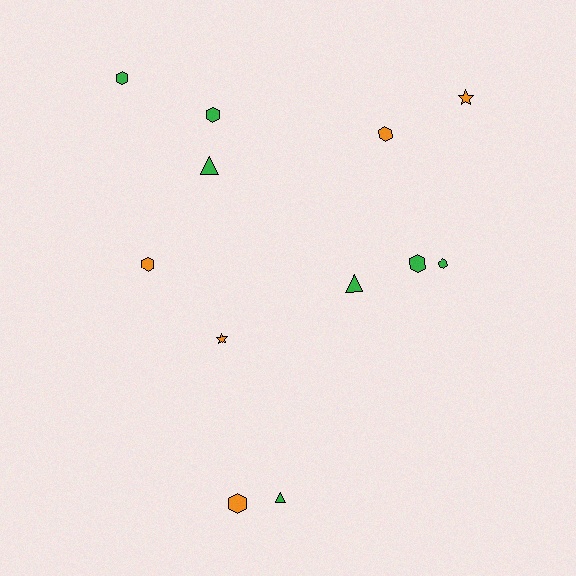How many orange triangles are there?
There are no orange triangles.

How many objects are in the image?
There are 12 objects.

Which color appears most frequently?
Green, with 7 objects.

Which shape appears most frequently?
Hexagon, with 7 objects.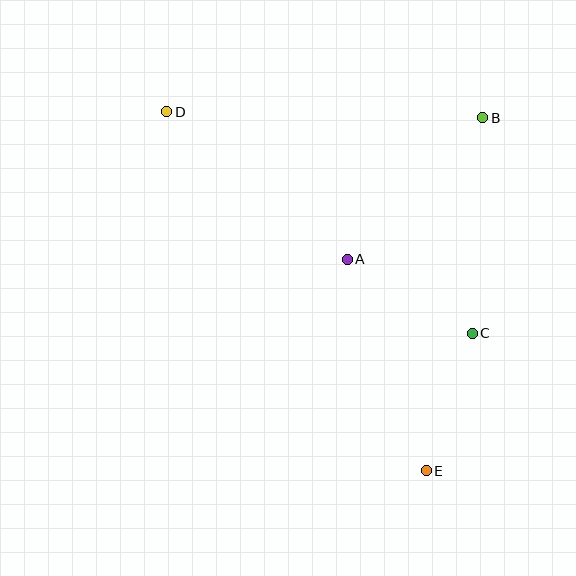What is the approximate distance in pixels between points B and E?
The distance between B and E is approximately 357 pixels.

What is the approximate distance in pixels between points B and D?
The distance between B and D is approximately 316 pixels.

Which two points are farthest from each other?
Points D and E are farthest from each other.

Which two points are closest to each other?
Points C and E are closest to each other.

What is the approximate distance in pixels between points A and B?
The distance between A and B is approximately 196 pixels.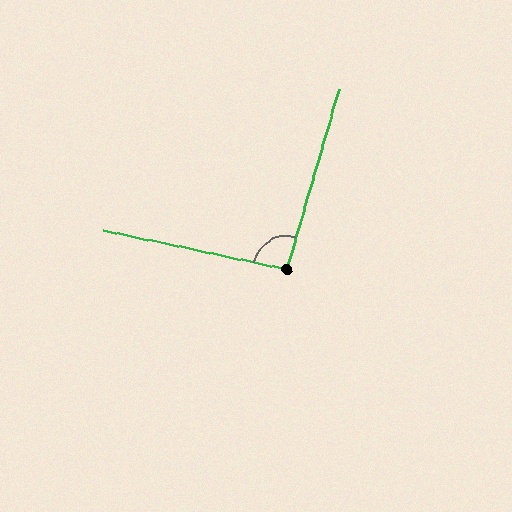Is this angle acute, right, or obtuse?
It is approximately a right angle.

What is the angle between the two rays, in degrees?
Approximately 95 degrees.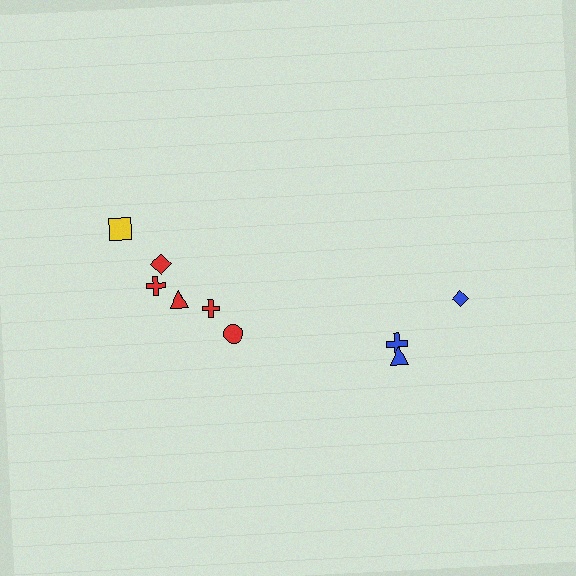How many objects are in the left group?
There are 6 objects.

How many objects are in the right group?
There are 3 objects.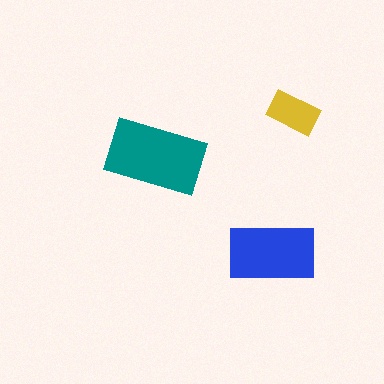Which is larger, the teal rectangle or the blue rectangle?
The teal one.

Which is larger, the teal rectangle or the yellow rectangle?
The teal one.